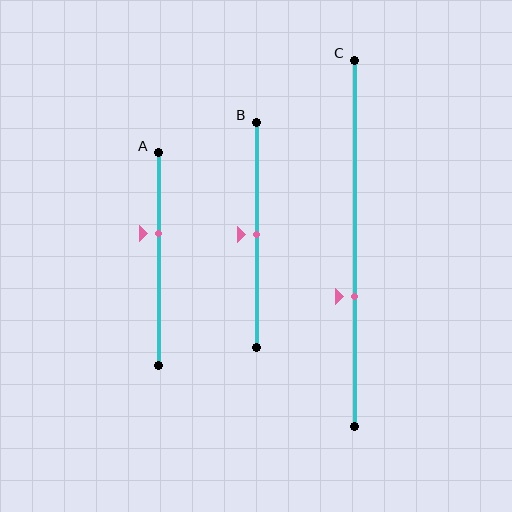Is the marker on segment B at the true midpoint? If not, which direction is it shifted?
Yes, the marker on segment B is at the true midpoint.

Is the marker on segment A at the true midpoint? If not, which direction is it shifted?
No, the marker on segment A is shifted upward by about 12% of the segment length.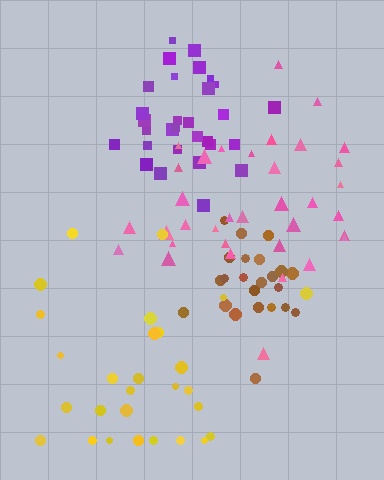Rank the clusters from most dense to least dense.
purple, brown, pink, yellow.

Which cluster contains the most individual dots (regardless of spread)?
Pink (35).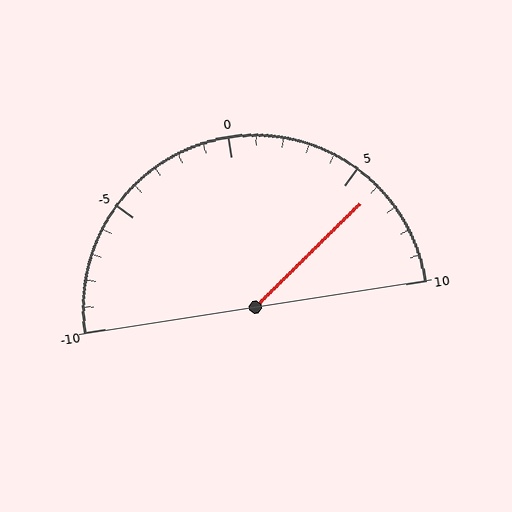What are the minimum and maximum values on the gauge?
The gauge ranges from -10 to 10.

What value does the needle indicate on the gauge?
The needle indicates approximately 6.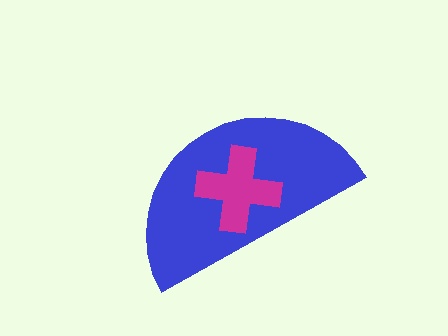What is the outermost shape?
The blue semicircle.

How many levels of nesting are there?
2.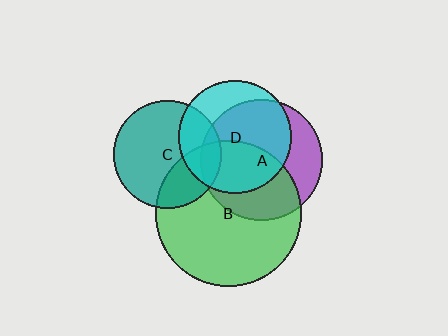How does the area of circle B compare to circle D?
Approximately 1.7 times.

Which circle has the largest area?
Circle B (green).